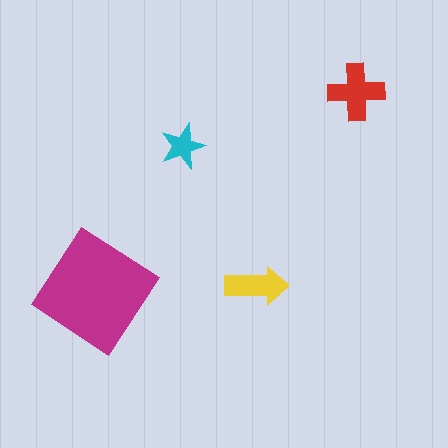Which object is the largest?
The magenta diamond.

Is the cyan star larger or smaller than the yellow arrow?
Smaller.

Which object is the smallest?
The cyan star.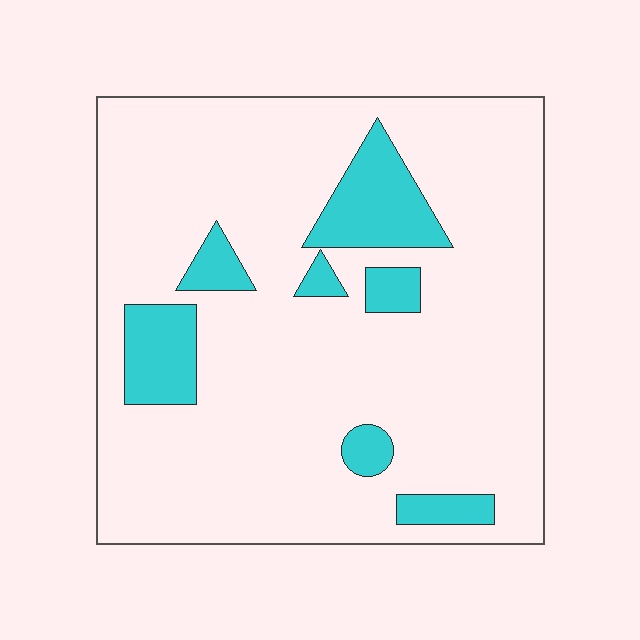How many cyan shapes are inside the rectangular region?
7.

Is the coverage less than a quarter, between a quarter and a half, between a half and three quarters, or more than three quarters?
Less than a quarter.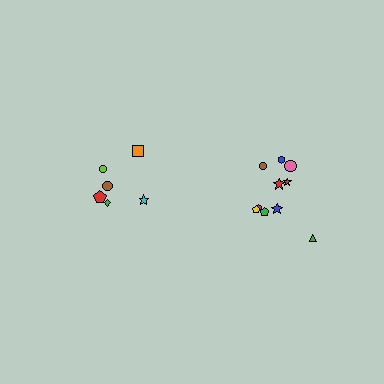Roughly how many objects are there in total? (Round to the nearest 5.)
Roughly 15 objects in total.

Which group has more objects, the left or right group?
The right group.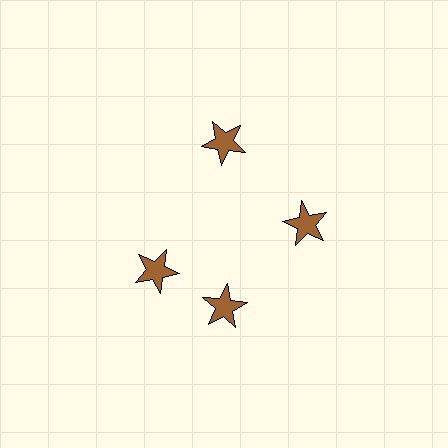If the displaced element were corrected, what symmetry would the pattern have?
It would have 4-fold rotational symmetry — the pattern would map onto itself every 90 degrees.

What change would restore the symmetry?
The symmetry would be restored by rotating it back into even spacing with its neighbors so that all 4 stars sit at equal angles and equal distance from the center.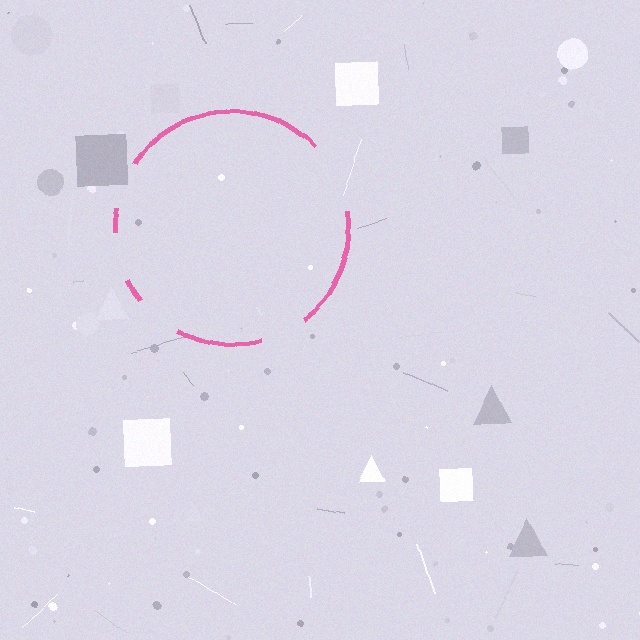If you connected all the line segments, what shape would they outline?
They would outline a circle.